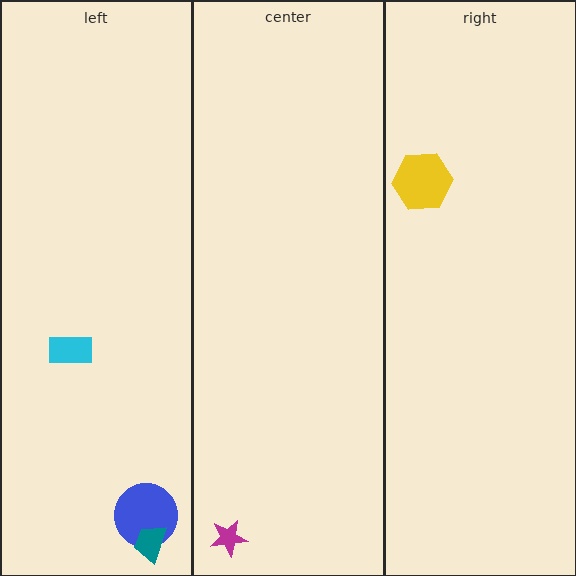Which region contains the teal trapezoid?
The left region.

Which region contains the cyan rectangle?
The left region.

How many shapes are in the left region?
3.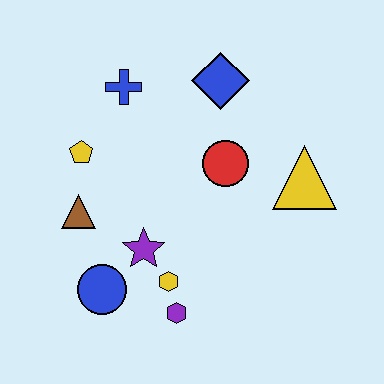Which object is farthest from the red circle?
The blue circle is farthest from the red circle.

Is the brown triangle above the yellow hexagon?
Yes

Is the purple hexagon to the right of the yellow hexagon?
Yes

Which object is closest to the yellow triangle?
The red circle is closest to the yellow triangle.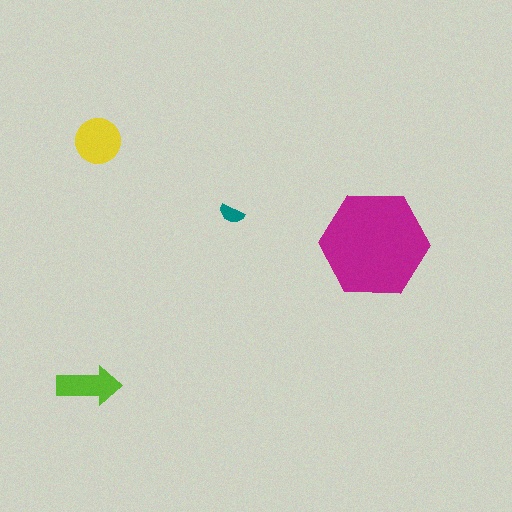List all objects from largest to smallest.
The magenta hexagon, the yellow circle, the lime arrow, the teal semicircle.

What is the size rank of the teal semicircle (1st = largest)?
4th.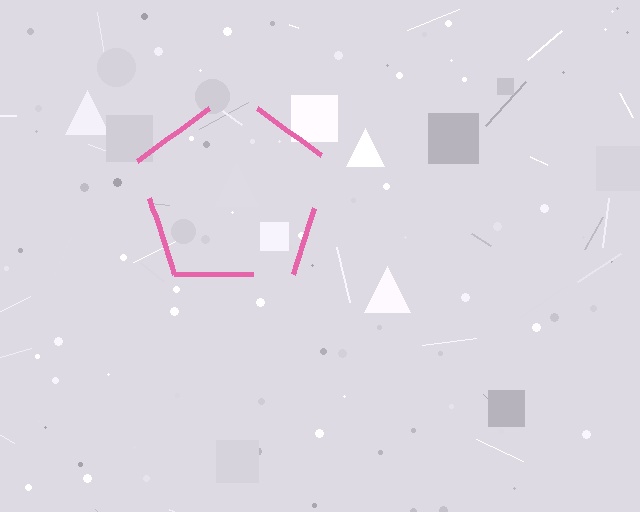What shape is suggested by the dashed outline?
The dashed outline suggests a pentagon.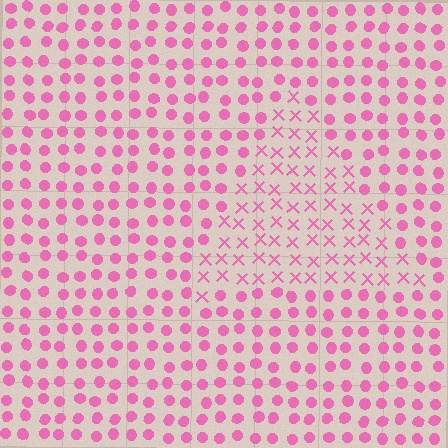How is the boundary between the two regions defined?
The boundary is defined by a change in element shape: X marks inside vs. circles outside. All elements share the same color and spacing.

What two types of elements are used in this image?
The image uses X marks inside the triangle region and circles outside it.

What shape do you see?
I see a triangle.